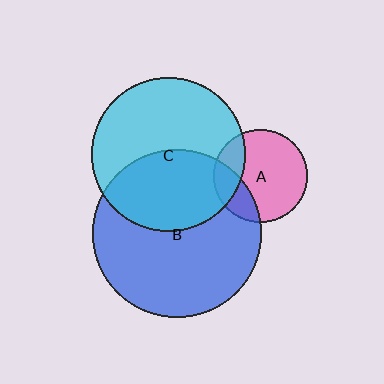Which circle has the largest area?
Circle B (blue).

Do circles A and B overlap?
Yes.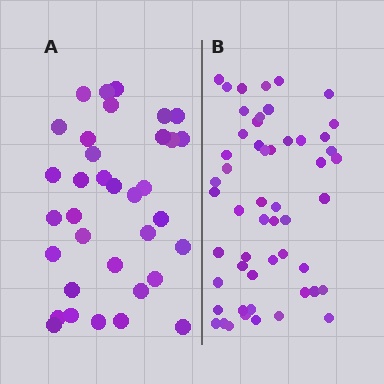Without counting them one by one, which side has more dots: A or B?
Region B (the right region) has more dots.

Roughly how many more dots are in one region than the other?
Region B has approximately 20 more dots than region A.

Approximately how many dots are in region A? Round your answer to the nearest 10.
About 40 dots. (The exact count is 35, which rounds to 40.)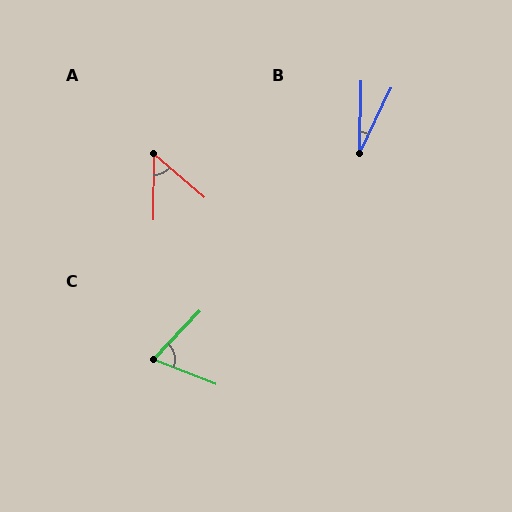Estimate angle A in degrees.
Approximately 49 degrees.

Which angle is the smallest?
B, at approximately 25 degrees.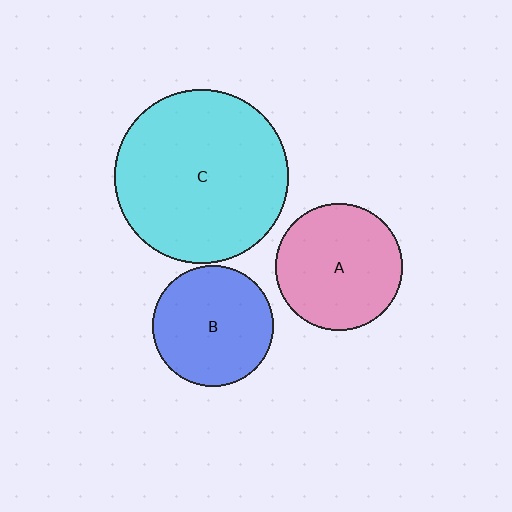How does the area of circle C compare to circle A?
Approximately 1.9 times.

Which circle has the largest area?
Circle C (cyan).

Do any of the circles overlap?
No, none of the circles overlap.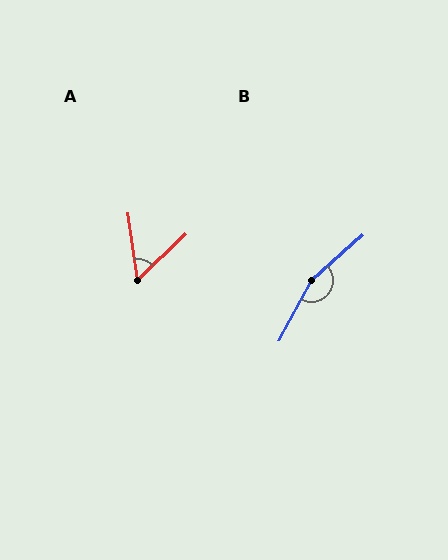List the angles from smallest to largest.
A (54°), B (160°).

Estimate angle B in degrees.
Approximately 160 degrees.